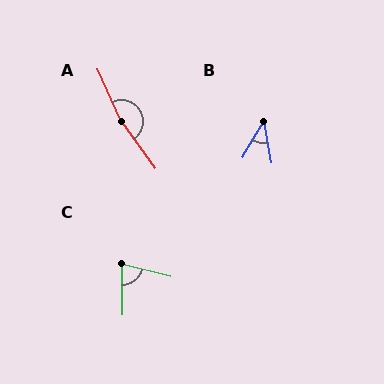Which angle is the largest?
A, at approximately 168 degrees.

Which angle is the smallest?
B, at approximately 41 degrees.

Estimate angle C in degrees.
Approximately 75 degrees.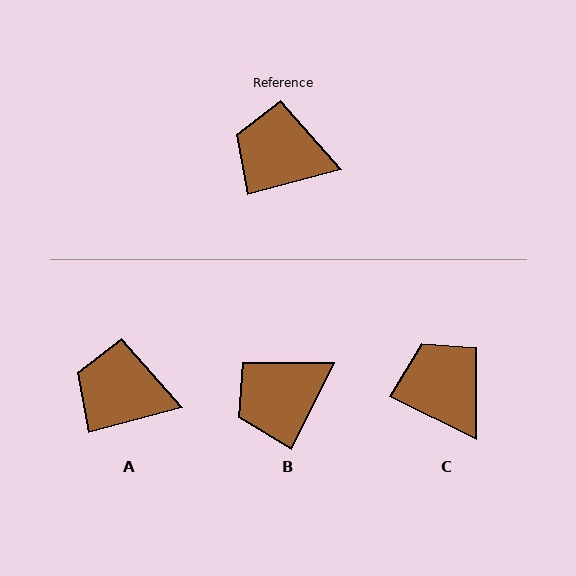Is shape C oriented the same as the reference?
No, it is off by about 42 degrees.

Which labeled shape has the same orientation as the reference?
A.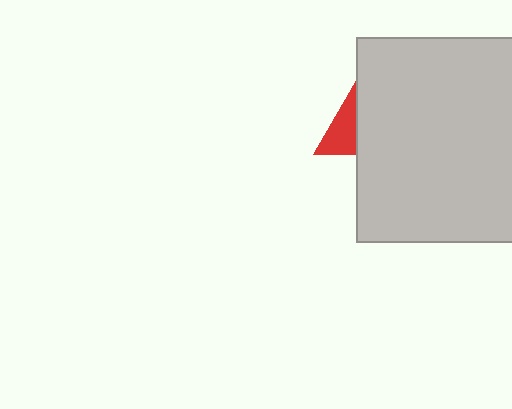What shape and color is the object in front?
The object in front is a light gray square.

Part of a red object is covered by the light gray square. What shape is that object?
It is a triangle.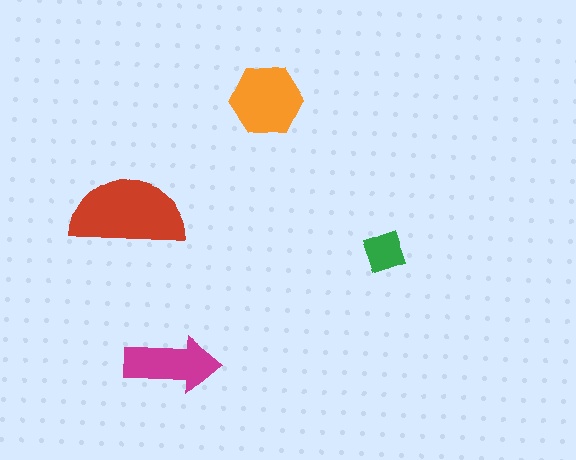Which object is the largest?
The red semicircle.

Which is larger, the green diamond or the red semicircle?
The red semicircle.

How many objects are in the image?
There are 4 objects in the image.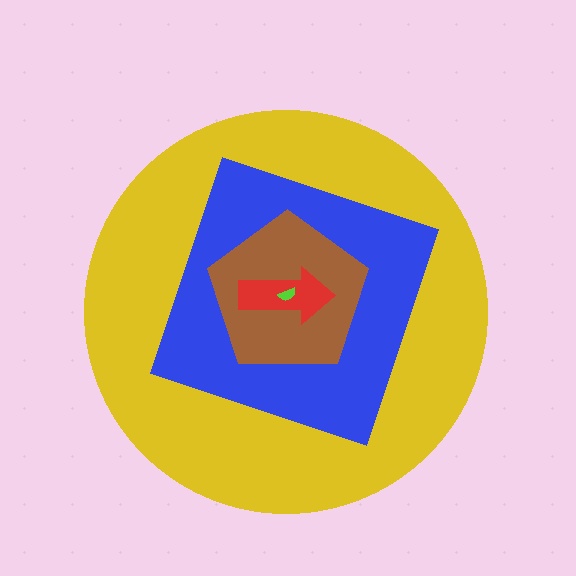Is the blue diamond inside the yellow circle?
Yes.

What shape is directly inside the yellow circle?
The blue diamond.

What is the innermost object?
The lime semicircle.